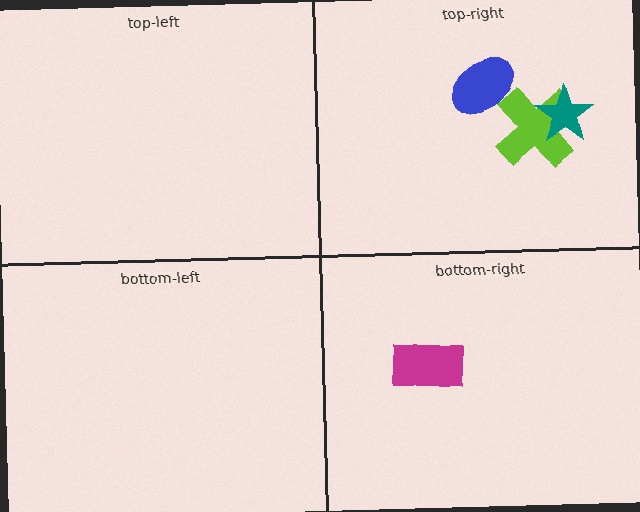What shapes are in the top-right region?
The blue ellipse, the lime cross, the teal star.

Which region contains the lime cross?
The top-right region.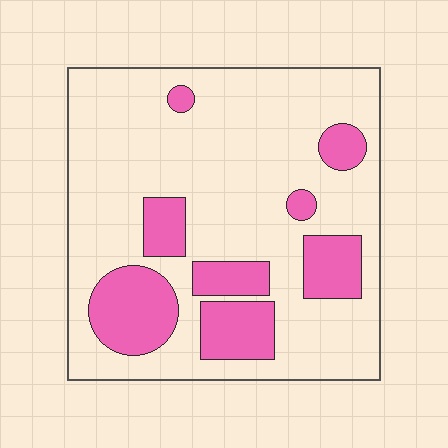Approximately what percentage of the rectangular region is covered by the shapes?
Approximately 25%.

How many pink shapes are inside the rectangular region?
8.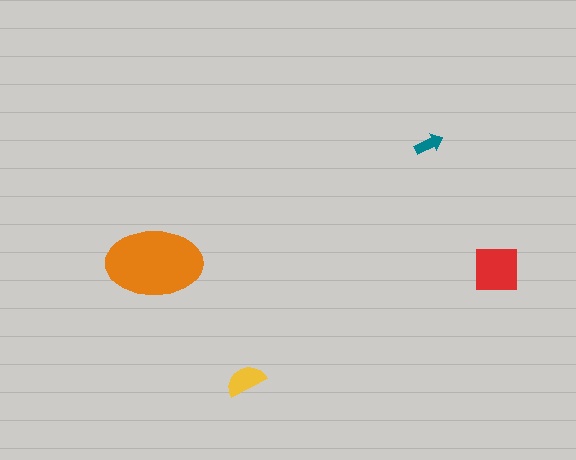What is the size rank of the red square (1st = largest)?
2nd.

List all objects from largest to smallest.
The orange ellipse, the red square, the yellow semicircle, the teal arrow.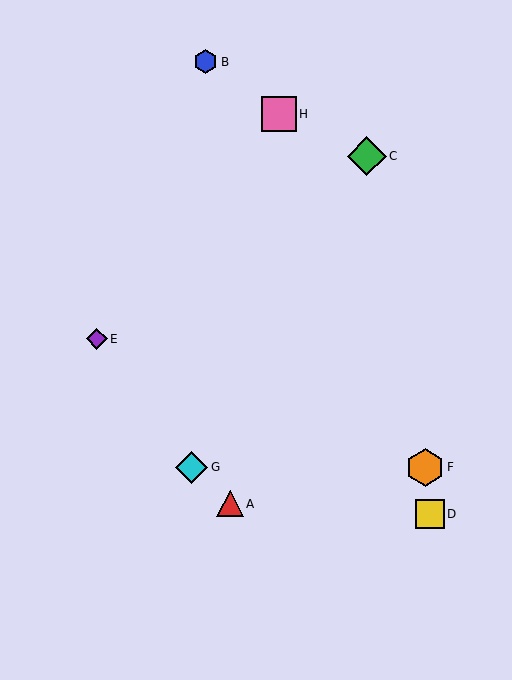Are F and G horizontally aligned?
Yes, both are at y≈468.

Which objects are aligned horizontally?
Objects F, G are aligned horizontally.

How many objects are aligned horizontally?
2 objects (F, G) are aligned horizontally.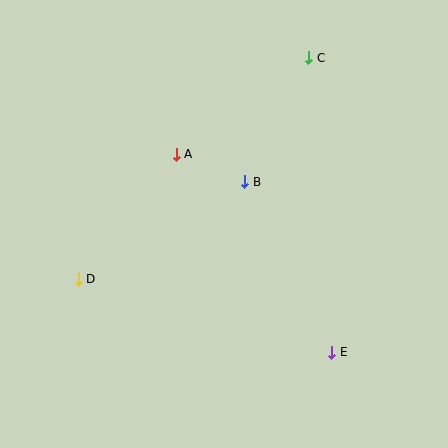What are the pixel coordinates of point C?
Point C is at (309, 58).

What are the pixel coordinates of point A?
Point A is at (176, 154).